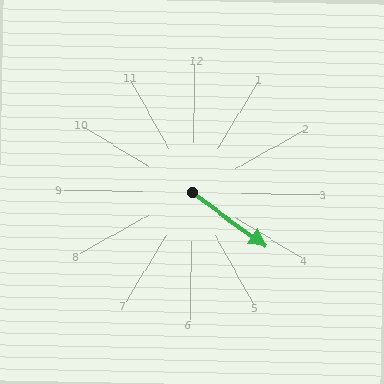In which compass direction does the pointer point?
Southeast.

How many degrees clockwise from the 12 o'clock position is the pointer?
Approximately 125 degrees.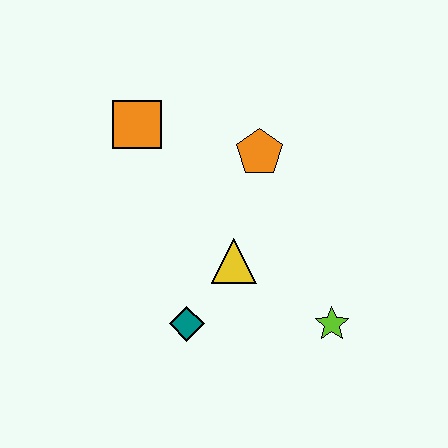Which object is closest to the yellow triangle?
The teal diamond is closest to the yellow triangle.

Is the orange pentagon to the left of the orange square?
No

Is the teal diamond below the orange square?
Yes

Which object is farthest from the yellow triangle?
The orange square is farthest from the yellow triangle.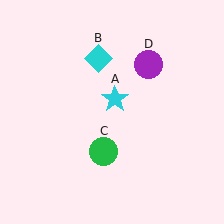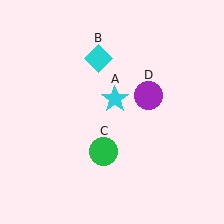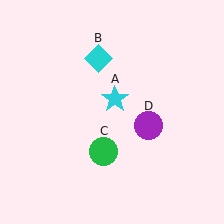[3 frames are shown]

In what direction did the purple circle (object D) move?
The purple circle (object D) moved down.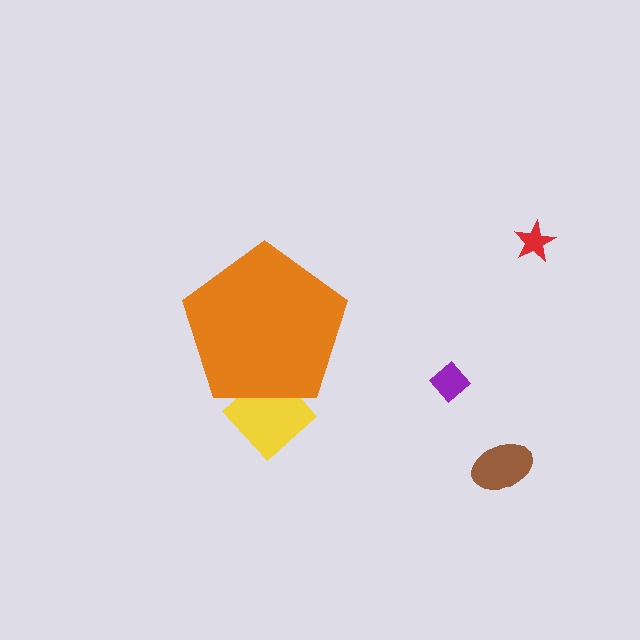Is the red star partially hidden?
No, the red star is fully visible.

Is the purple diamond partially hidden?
No, the purple diamond is fully visible.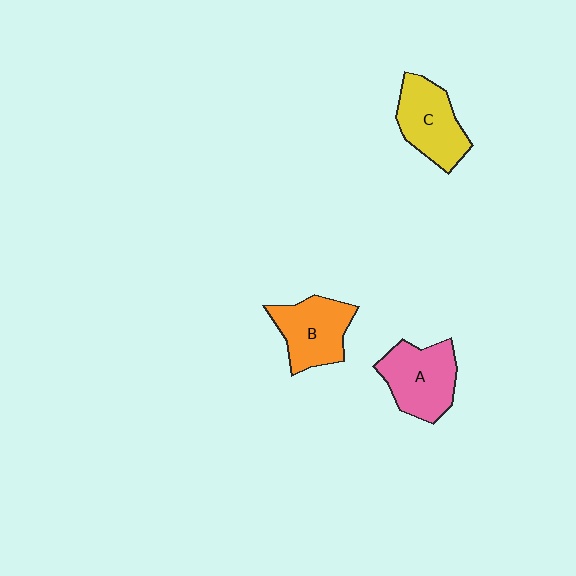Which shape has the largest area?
Shape A (pink).